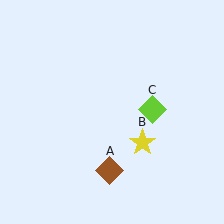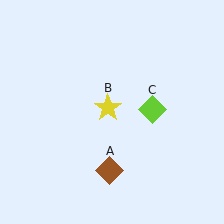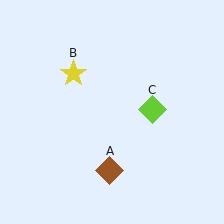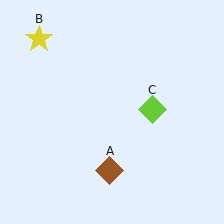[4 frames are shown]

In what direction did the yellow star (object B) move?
The yellow star (object B) moved up and to the left.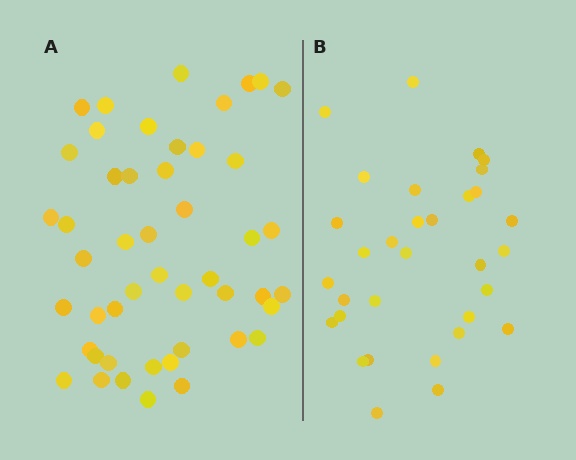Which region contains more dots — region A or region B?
Region A (the left region) has more dots.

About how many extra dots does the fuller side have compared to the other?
Region A has approximately 15 more dots than region B.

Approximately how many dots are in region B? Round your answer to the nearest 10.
About 30 dots. (The exact count is 32, which rounds to 30.)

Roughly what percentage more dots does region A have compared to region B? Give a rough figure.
About 50% more.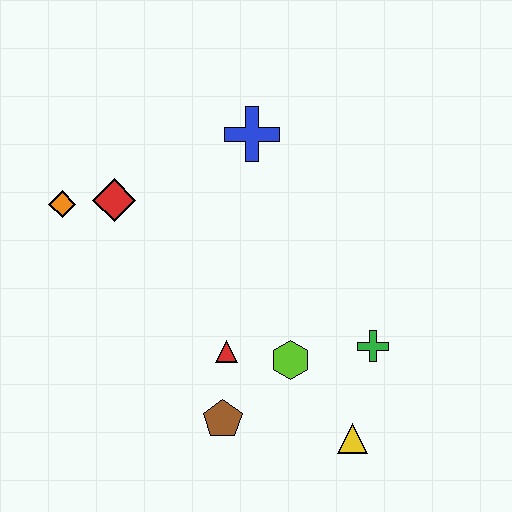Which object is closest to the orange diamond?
The red diamond is closest to the orange diamond.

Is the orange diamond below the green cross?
No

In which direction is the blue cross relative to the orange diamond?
The blue cross is to the right of the orange diamond.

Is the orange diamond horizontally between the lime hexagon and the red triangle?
No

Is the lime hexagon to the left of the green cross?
Yes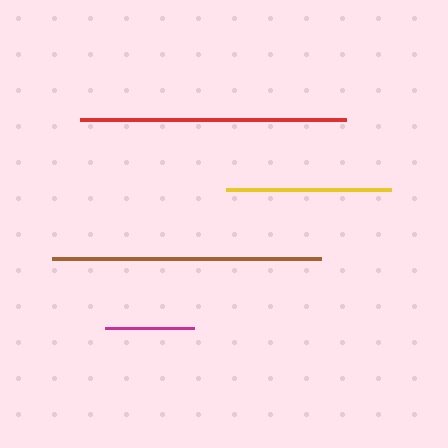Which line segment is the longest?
The brown line is the longest at approximately 268 pixels.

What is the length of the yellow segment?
The yellow segment is approximately 165 pixels long.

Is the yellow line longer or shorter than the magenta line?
The yellow line is longer than the magenta line.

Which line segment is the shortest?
The magenta line is the shortest at approximately 90 pixels.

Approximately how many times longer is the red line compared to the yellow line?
The red line is approximately 1.6 times the length of the yellow line.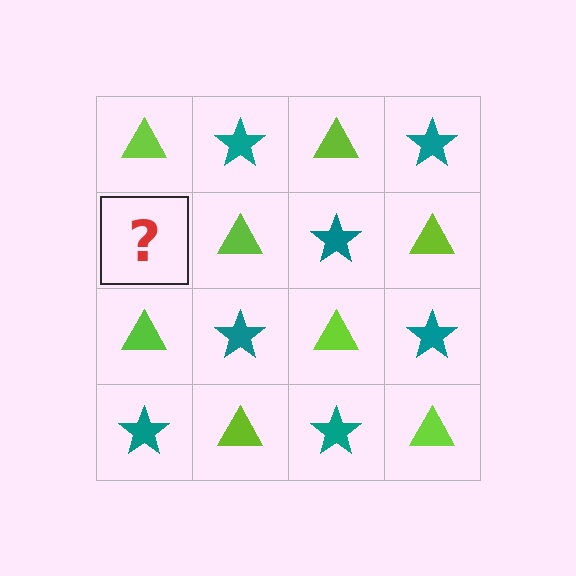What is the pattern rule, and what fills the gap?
The rule is that it alternates lime triangle and teal star in a checkerboard pattern. The gap should be filled with a teal star.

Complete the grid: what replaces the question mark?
The question mark should be replaced with a teal star.